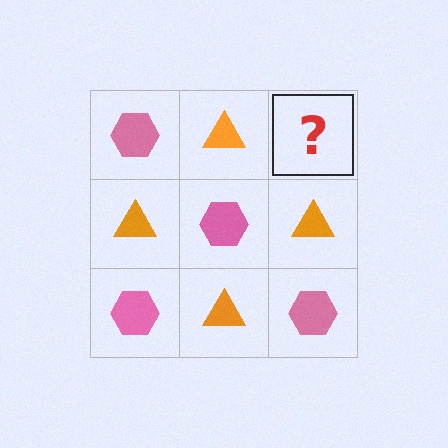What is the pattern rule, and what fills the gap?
The rule is that it alternates pink hexagon and orange triangle in a checkerboard pattern. The gap should be filled with a pink hexagon.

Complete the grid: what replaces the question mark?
The question mark should be replaced with a pink hexagon.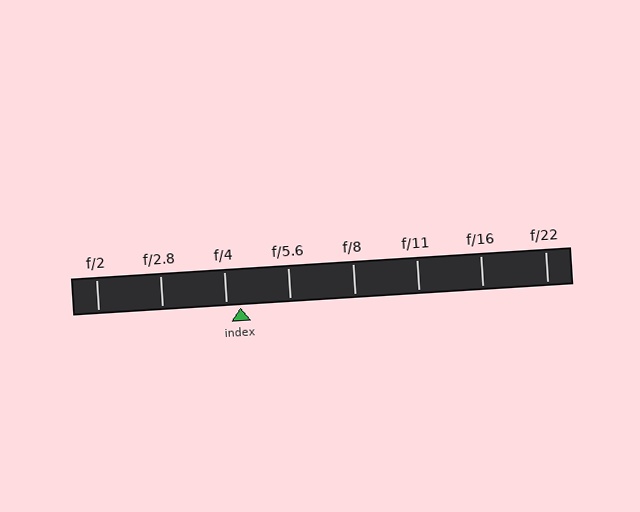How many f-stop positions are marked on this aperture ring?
There are 8 f-stop positions marked.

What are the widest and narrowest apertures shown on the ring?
The widest aperture shown is f/2 and the narrowest is f/22.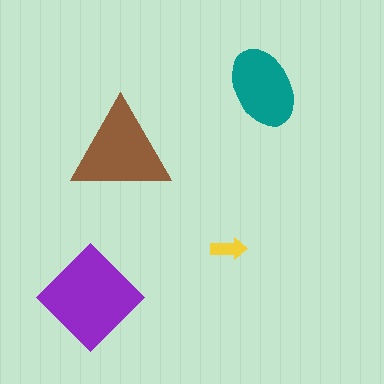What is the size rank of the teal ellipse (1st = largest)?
3rd.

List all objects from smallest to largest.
The yellow arrow, the teal ellipse, the brown triangle, the purple diamond.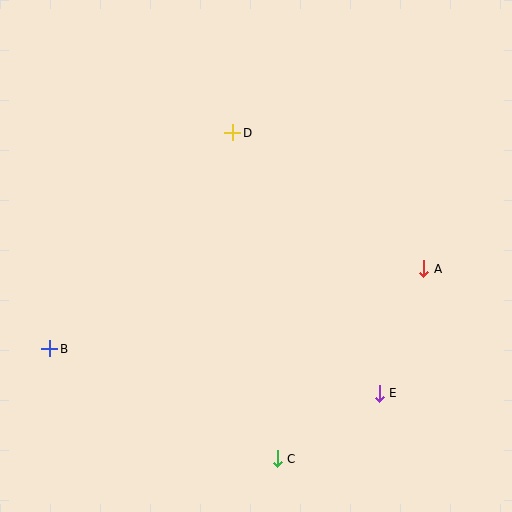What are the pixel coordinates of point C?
Point C is at (277, 459).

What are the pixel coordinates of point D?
Point D is at (233, 133).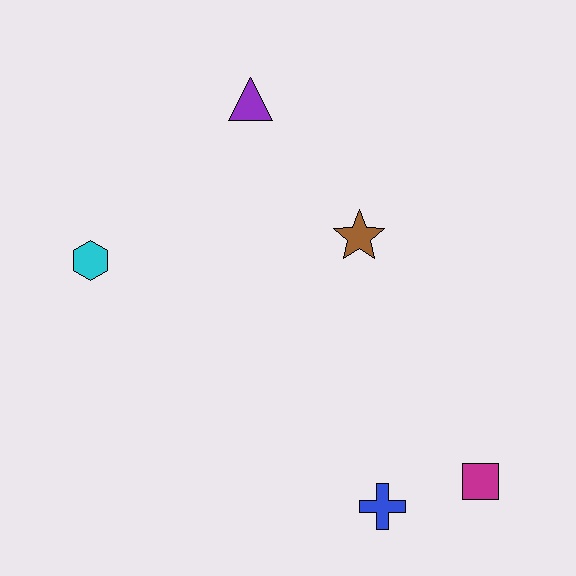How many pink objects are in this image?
There are no pink objects.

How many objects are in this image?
There are 5 objects.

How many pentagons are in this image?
There are no pentagons.